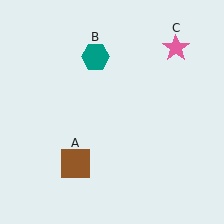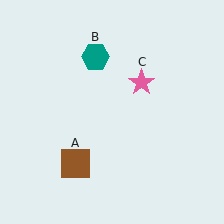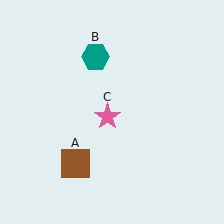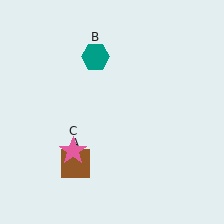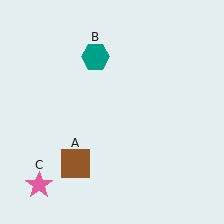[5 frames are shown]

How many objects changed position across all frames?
1 object changed position: pink star (object C).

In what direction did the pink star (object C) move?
The pink star (object C) moved down and to the left.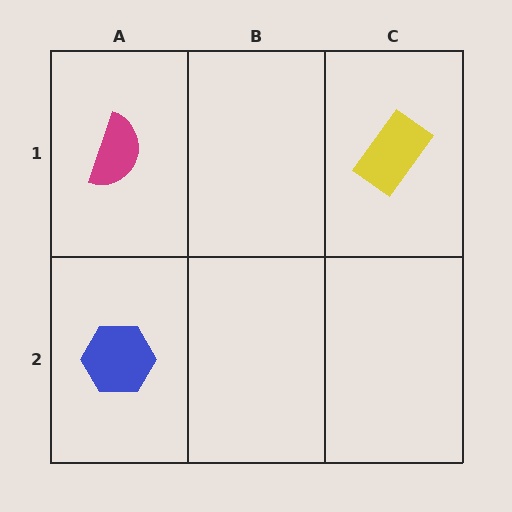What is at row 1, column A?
A magenta semicircle.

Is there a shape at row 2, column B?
No, that cell is empty.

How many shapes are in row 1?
2 shapes.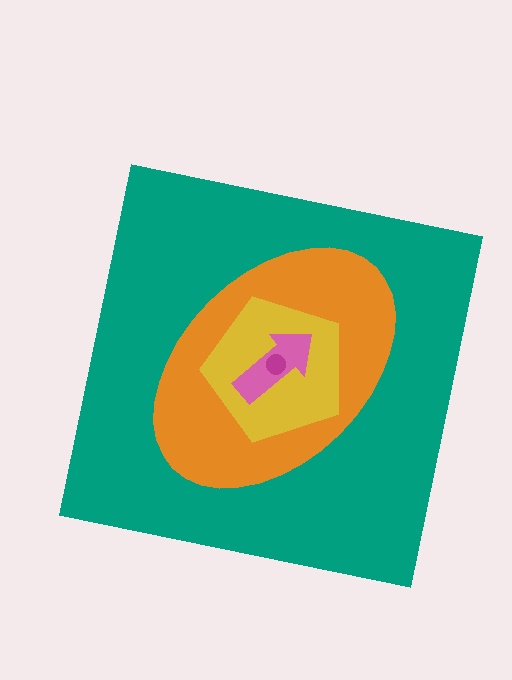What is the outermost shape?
The teal square.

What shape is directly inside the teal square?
The orange ellipse.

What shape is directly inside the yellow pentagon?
The pink arrow.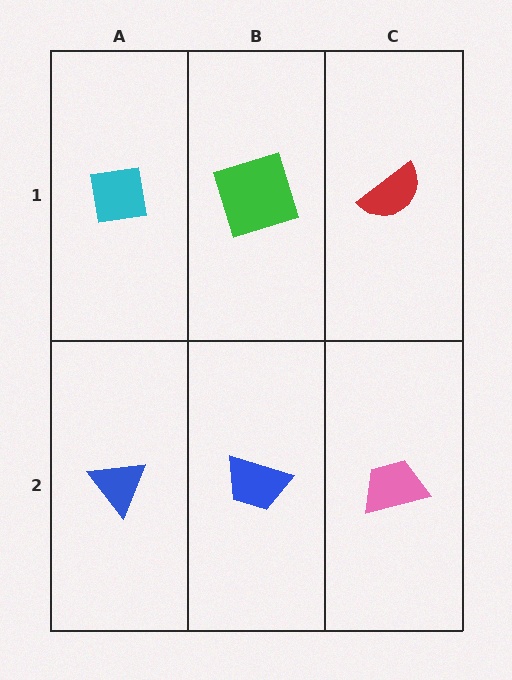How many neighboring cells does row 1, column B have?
3.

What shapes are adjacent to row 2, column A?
A cyan square (row 1, column A), a blue trapezoid (row 2, column B).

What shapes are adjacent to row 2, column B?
A green square (row 1, column B), a blue triangle (row 2, column A), a pink trapezoid (row 2, column C).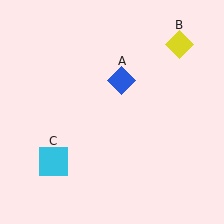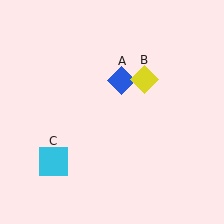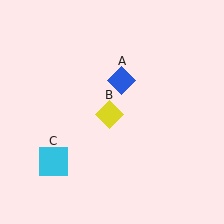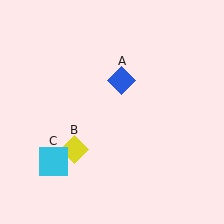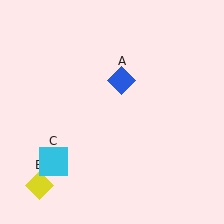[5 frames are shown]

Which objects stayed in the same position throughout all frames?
Blue diamond (object A) and cyan square (object C) remained stationary.